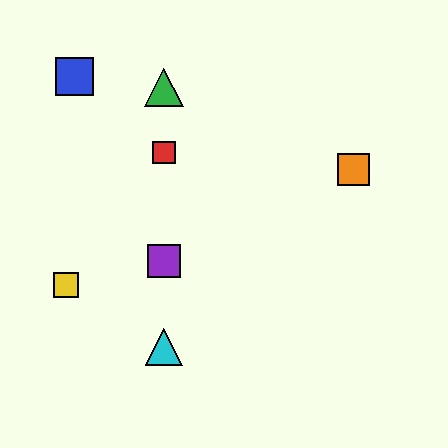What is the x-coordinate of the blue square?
The blue square is at x≈75.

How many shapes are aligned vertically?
4 shapes (the red square, the green triangle, the purple square, the cyan triangle) are aligned vertically.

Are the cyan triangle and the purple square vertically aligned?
Yes, both are at x≈164.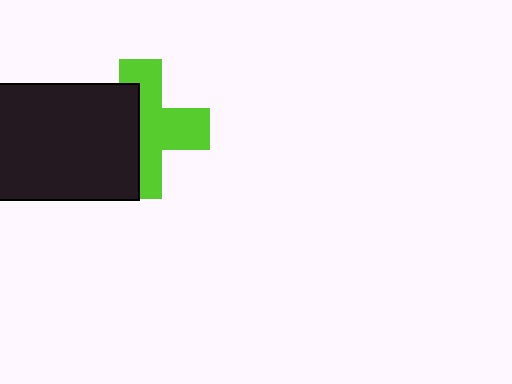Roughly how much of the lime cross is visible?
About half of it is visible (roughly 56%).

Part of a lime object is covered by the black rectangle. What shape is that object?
It is a cross.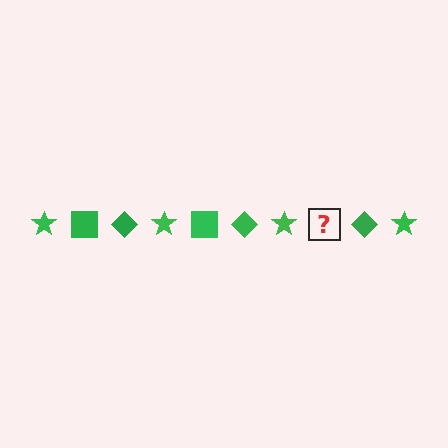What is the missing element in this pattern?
The missing element is a green square.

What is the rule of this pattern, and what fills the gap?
The rule is that the pattern cycles through star, square, diamond shapes in green. The gap should be filled with a green square.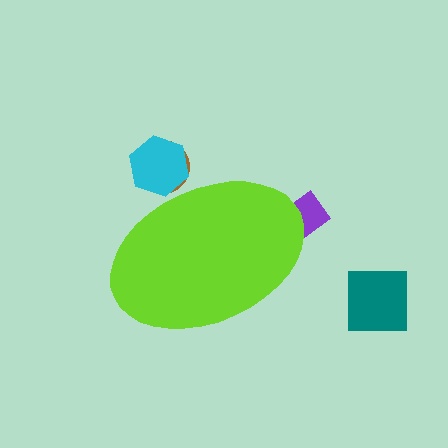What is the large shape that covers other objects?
A lime ellipse.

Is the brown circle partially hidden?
Yes, the brown circle is partially hidden behind the lime ellipse.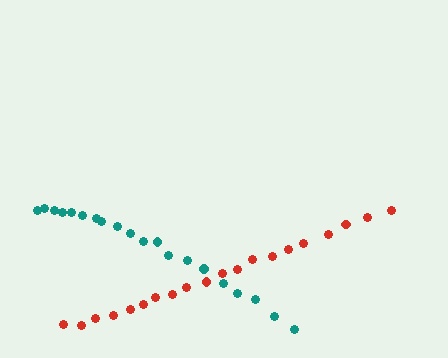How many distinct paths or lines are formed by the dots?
There are 2 distinct paths.